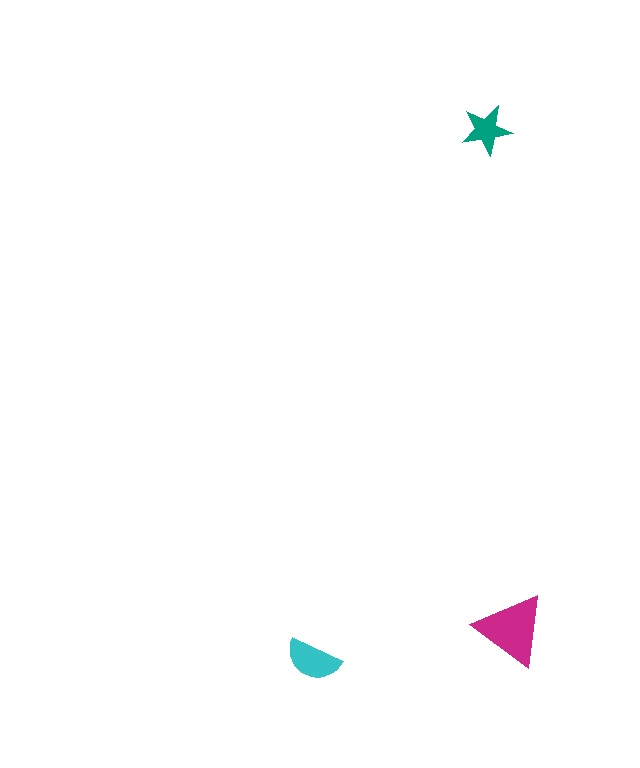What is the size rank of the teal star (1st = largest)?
3rd.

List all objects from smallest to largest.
The teal star, the cyan semicircle, the magenta triangle.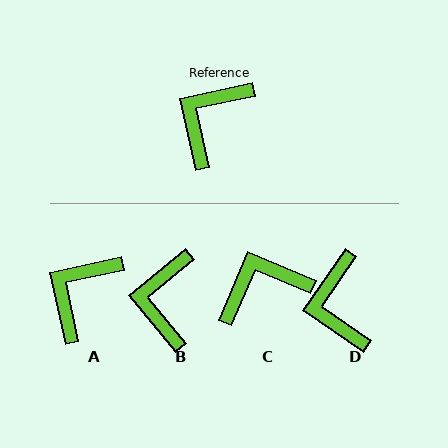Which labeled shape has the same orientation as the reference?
A.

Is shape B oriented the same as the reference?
No, it is off by about 27 degrees.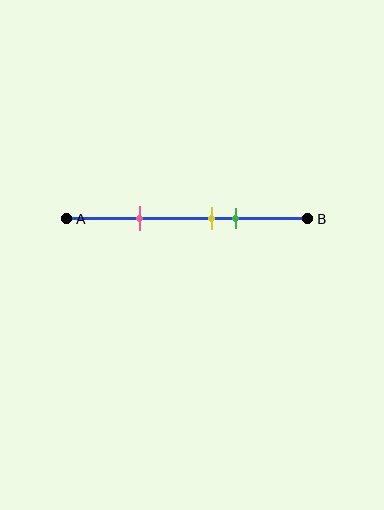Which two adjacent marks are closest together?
The yellow and green marks are the closest adjacent pair.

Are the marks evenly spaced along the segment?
No, the marks are not evenly spaced.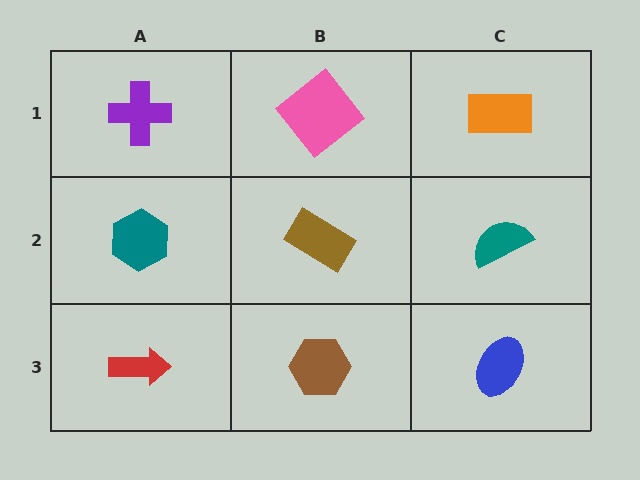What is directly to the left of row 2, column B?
A teal hexagon.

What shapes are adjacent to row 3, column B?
A brown rectangle (row 2, column B), a red arrow (row 3, column A), a blue ellipse (row 3, column C).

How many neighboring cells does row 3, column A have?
2.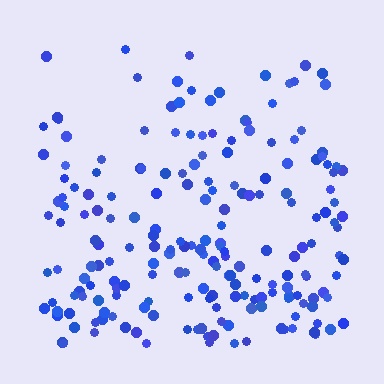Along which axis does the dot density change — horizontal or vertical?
Vertical.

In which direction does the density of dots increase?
From top to bottom, with the bottom side densest.